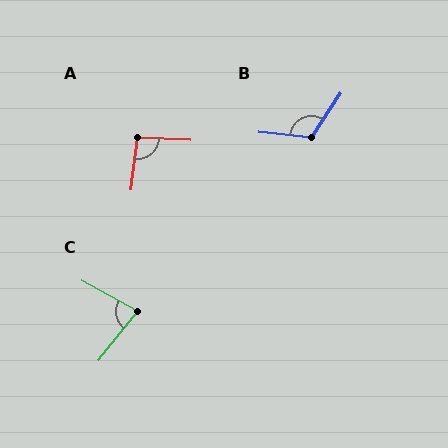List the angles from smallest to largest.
C (80°), A (94°), B (117°).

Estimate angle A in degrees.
Approximately 94 degrees.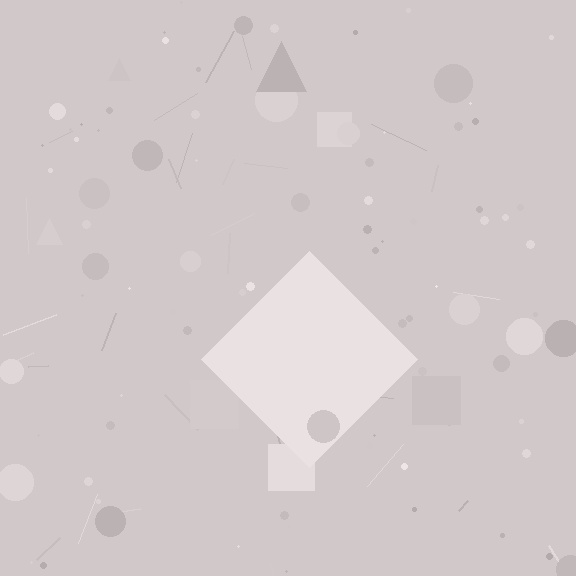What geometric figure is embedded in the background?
A diamond is embedded in the background.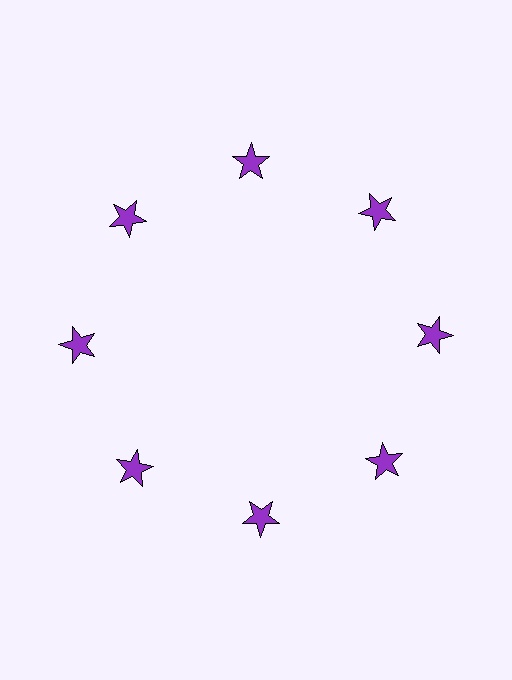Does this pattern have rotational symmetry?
Yes, this pattern has 8-fold rotational symmetry. It looks the same after rotating 45 degrees around the center.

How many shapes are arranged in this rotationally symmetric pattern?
There are 8 shapes, arranged in 8 groups of 1.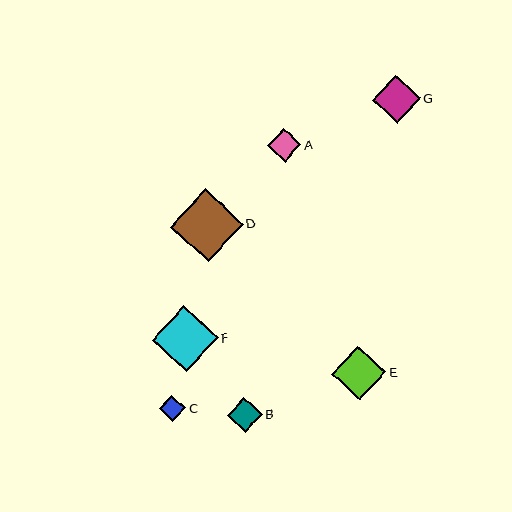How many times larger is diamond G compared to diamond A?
Diamond G is approximately 1.4 times the size of diamond A.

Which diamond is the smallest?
Diamond C is the smallest with a size of approximately 26 pixels.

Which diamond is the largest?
Diamond D is the largest with a size of approximately 72 pixels.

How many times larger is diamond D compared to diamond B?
Diamond D is approximately 2.1 times the size of diamond B.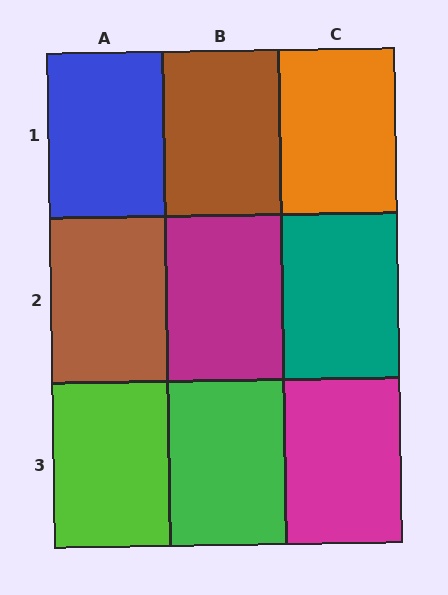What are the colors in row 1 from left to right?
Blue, brown, orange.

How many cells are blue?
1 cell is blue.